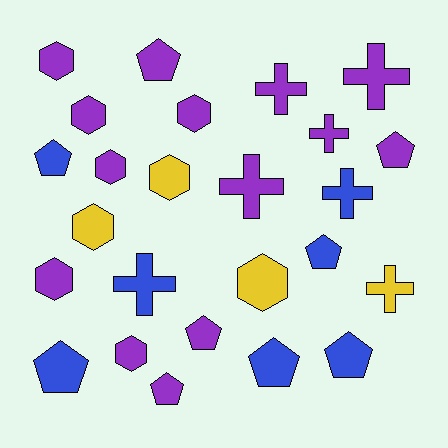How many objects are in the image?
There are 25 objects.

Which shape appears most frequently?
Pentagon, with 9 objects.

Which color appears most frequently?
Purple, with 14 objects.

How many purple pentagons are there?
There are 4 purple pentagons.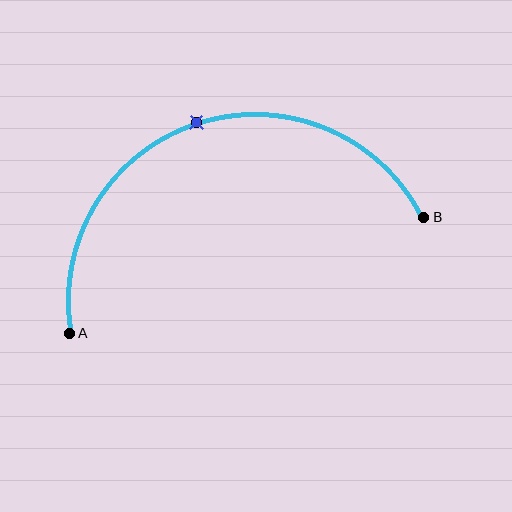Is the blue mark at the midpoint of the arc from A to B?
Yes. The blue mark lies on the arc at equal arc-length from both A and B — it is the arc midpoint.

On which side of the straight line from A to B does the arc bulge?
The arc bulges above the straight line connecting A and B.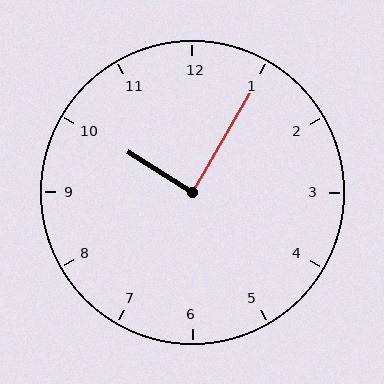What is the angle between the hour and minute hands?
Approximately 88 degrees.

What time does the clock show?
10:05.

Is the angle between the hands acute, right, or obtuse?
It is right.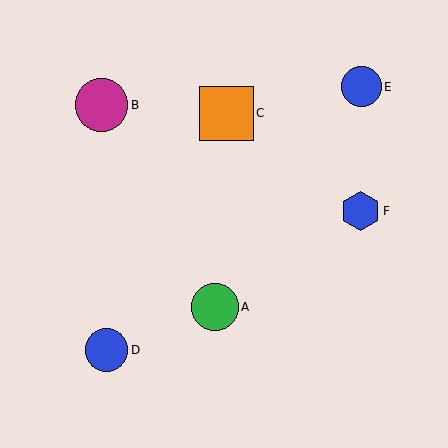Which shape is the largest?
The orange square (labeled C) is the largest.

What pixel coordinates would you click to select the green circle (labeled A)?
Click at (215, 307) to select the green circle A.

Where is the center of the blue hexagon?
The center of the blue hexagon is at (361, 211).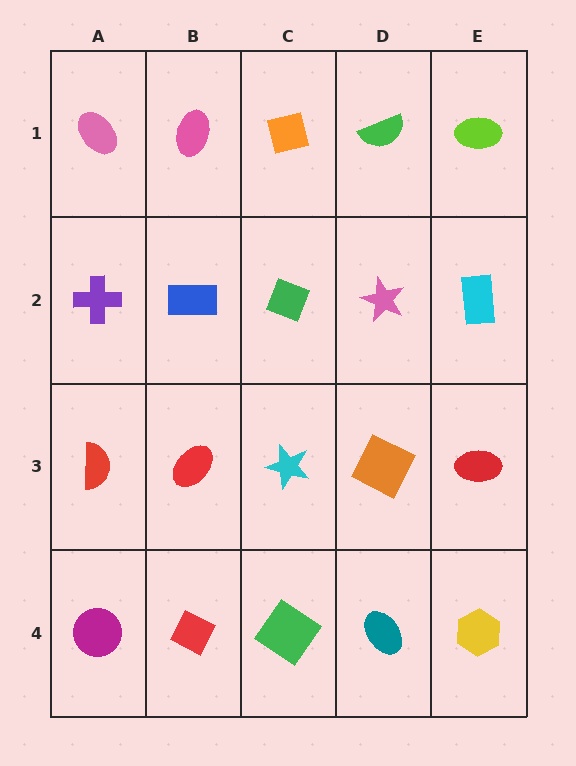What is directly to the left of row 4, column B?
A magenta circle.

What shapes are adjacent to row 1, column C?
A green diamond (row 2, column C), a pink ellipse (row 1, column B), a green semicircle (row 1, column D).